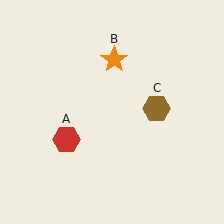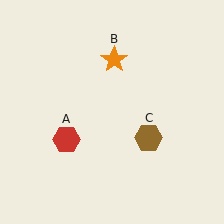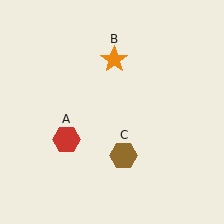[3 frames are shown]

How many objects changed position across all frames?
1 object changed position: brown hexagon (object C).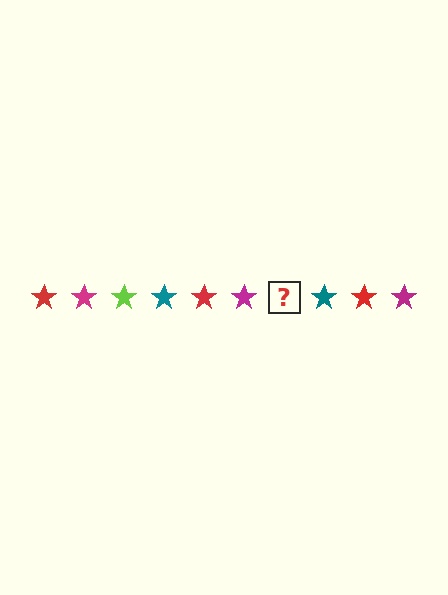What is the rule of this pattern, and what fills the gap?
The rule is that the pattern cycles through red, magenta, lime, teal stars. The gap should be filled with a lime star.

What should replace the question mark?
The question mark should be replaced with a lime star.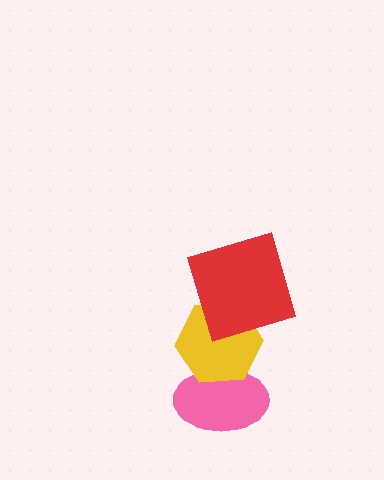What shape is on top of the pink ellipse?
The yellow hexagon is on top of the pink ellipse.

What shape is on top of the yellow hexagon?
The red square is on top of the yellow hexagon.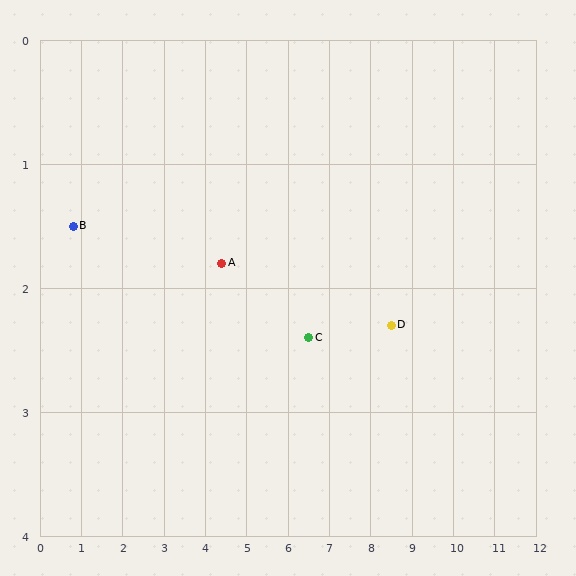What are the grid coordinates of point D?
Point D is at approximately (8.5, 2.3).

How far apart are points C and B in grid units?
Points C and B are about 5.8 grid units apart.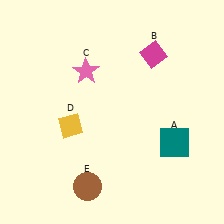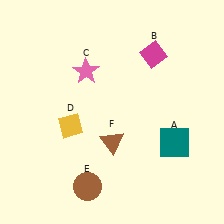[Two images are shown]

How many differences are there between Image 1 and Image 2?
There is 1 difference between the two images.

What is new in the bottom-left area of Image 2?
A brown triangle (F) was added in the bottom-left area of Image 2.